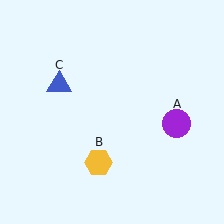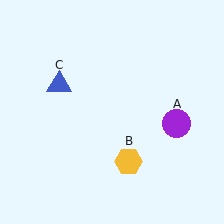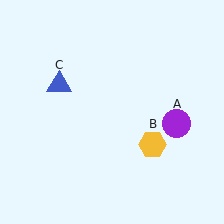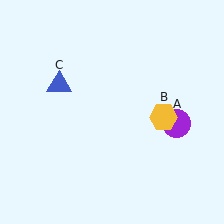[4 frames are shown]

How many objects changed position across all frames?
1 object changed position: yellow hexagon (object B).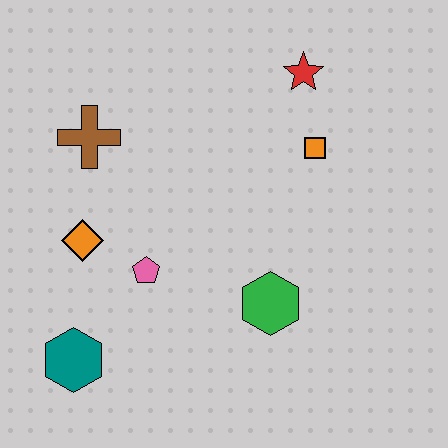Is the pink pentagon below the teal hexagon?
No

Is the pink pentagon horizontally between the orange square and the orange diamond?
Yes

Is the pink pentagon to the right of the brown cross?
Yes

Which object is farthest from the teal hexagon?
The red star is farthest from the teal hexagon.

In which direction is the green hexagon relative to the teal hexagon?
The green hexagon is to the right of the teal hexagon.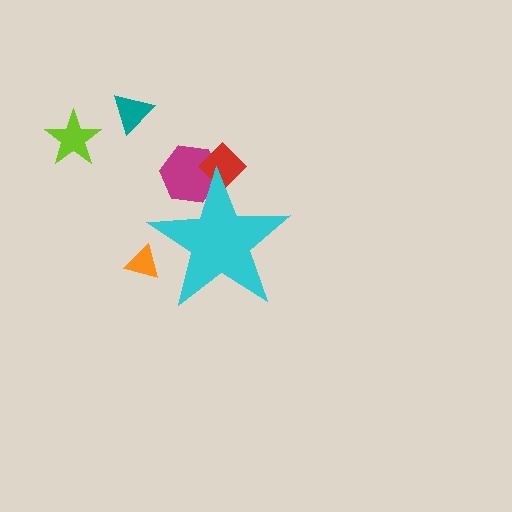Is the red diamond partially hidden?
Yes, the red diamond is partially hidden behind the cyan star.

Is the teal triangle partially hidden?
No, the teal triangle is fully visible.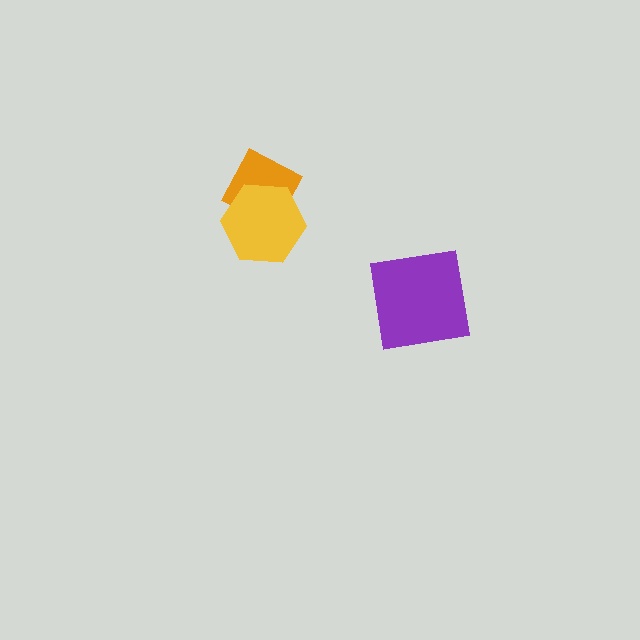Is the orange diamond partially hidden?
Yes, it is partially covered by another shape.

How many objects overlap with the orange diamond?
1 object overlaps with the orange diamond.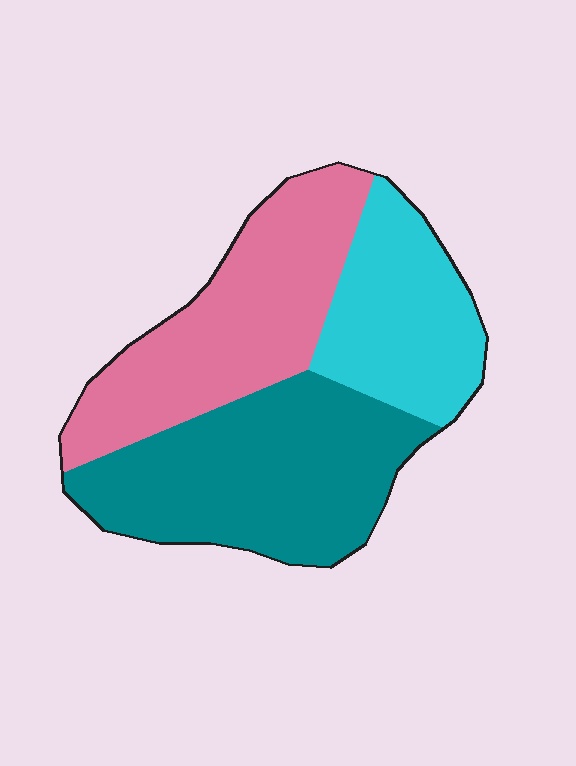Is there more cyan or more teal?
Teal.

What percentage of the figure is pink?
Pink takes up about one third (1/3) of the figure.